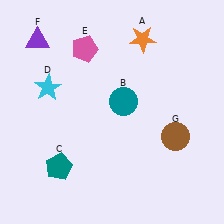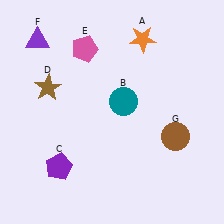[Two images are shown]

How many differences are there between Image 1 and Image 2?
There are 2 differences between the two images.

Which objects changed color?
C changed from teal to purple. D changed from cyan to brown.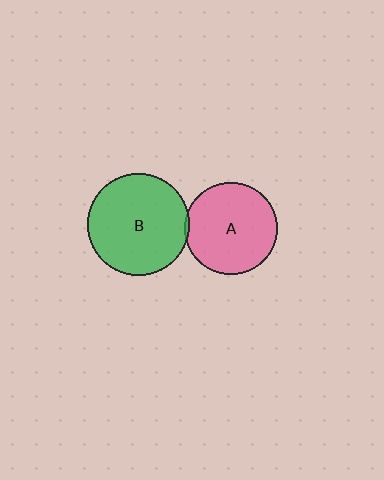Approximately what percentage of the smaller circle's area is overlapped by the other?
Approximately 5%.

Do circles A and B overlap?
Yes.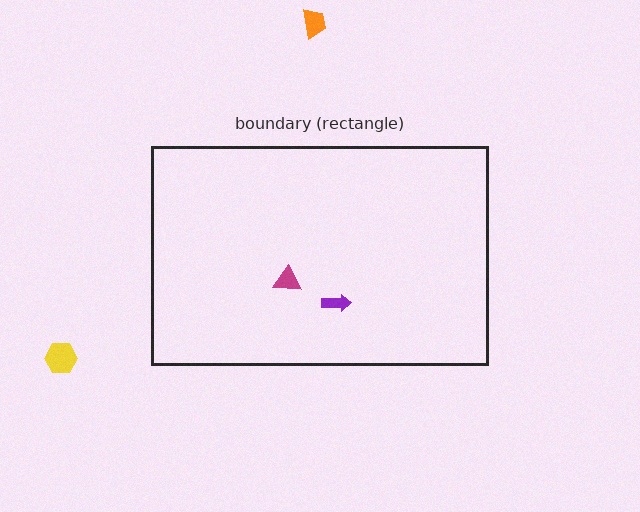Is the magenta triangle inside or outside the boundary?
Inside.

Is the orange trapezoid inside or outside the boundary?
Outside.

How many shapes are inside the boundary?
2 inside, 2 outside.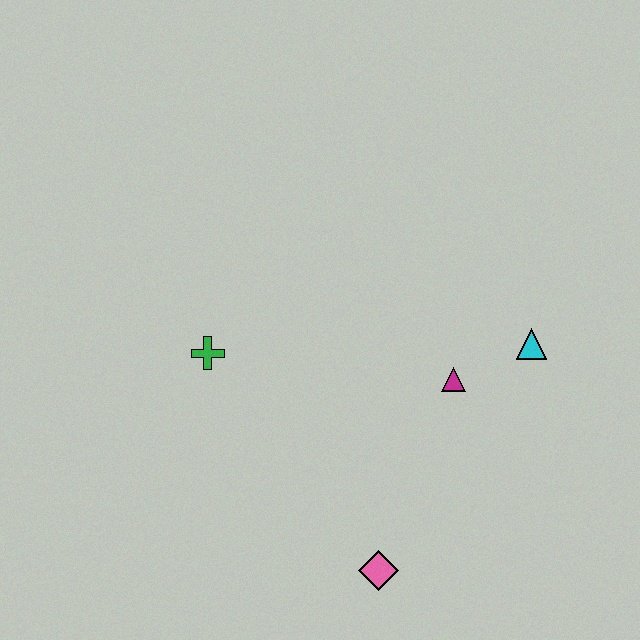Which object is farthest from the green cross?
The cyan triangle is farthest from the green cross.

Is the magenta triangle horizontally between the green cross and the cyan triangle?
Yes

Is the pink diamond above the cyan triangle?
No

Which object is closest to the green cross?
The magenta triangle is closest to the green cross.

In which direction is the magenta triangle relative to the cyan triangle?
The magenta triangle is to the left of the cyan triangle.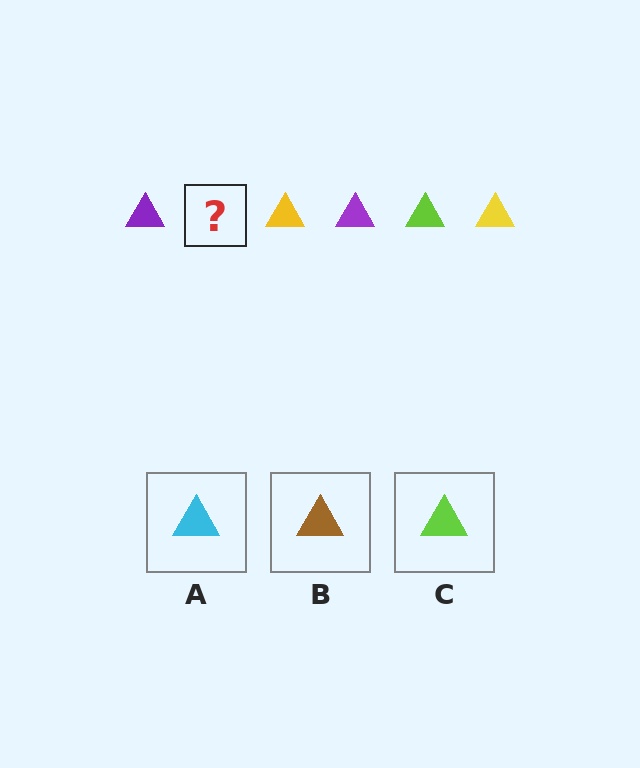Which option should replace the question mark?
Option C.